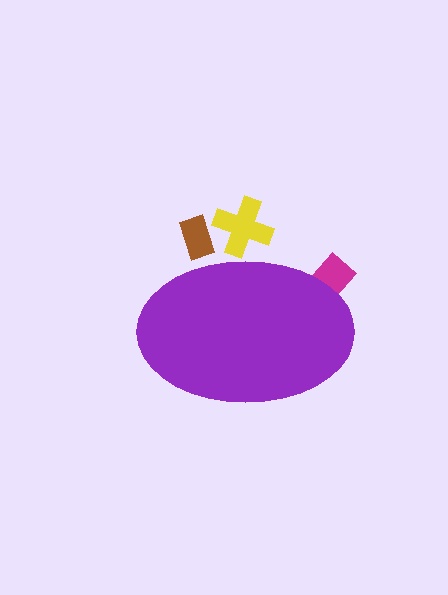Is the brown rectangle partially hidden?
Yes, the brown rectangle is partially hidden behind the purple ellipse.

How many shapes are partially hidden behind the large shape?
3 shapes are partially hidden.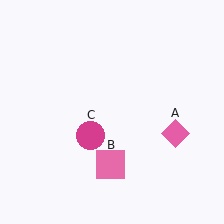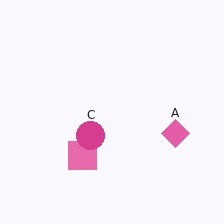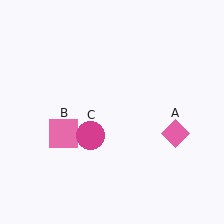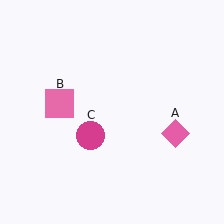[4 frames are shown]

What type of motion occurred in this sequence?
The pink square (object B) rotated clockwise around the center of the scene.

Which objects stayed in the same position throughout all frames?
Pink diamond (object A) and magenta circle (object C) remained stationary.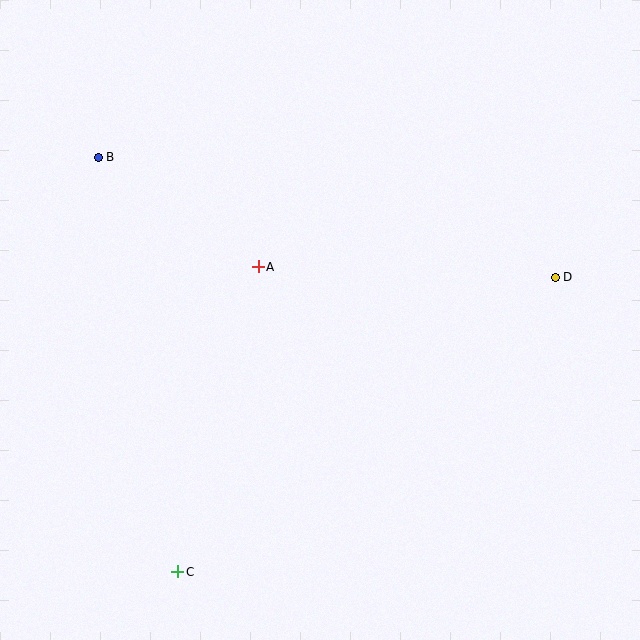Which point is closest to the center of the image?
Point A at (258, 267) is closest to the center.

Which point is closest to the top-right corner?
Point D is closest to the top-right corner.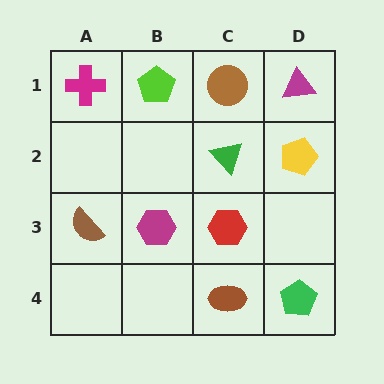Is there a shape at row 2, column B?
No, that cell is empty.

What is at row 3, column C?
A red hexagon.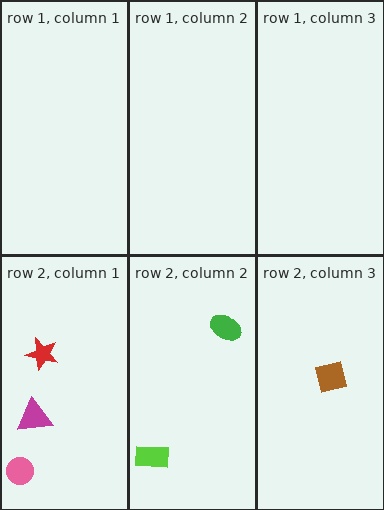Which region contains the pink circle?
The row 2, column 1 region.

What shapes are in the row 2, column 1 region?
The pink circle, the red star, the magenta triangle.